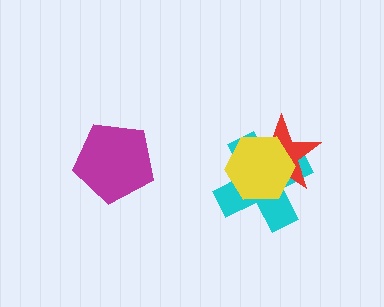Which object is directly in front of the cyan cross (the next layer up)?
The red star is directly in front of the cyan cross.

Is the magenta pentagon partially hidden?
No, no other shape covers it.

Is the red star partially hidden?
Yes, it is partially covered by another shape.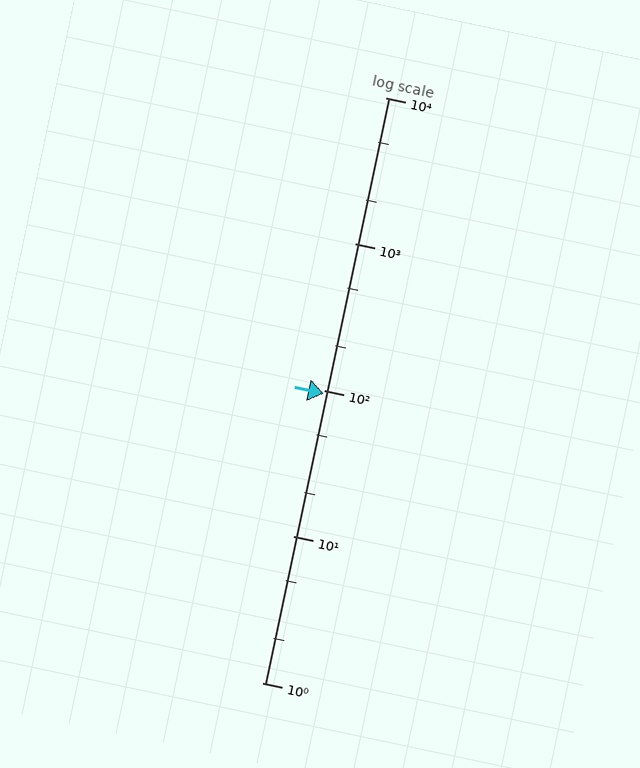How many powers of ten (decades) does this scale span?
The scale spans 4 decades, from 1 to 10000.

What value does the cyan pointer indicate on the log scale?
The pointer indicates approximately 95.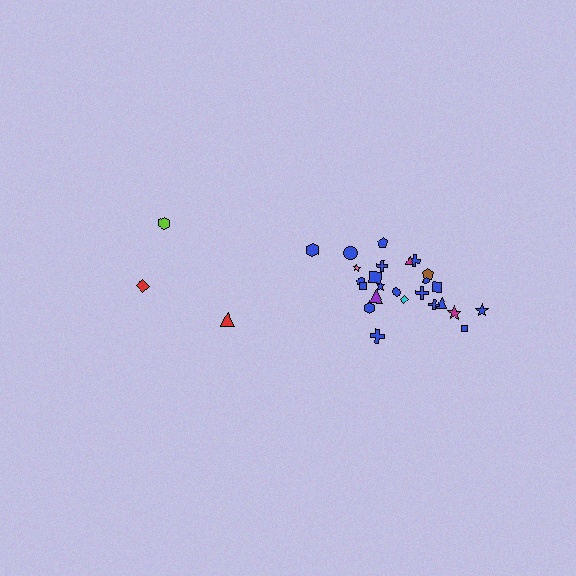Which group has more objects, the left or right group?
The right group.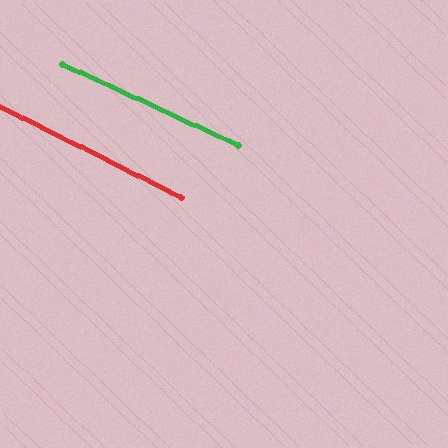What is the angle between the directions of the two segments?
Approximately 2 degrees.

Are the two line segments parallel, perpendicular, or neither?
Parallel — their directions differ by only 1.7°.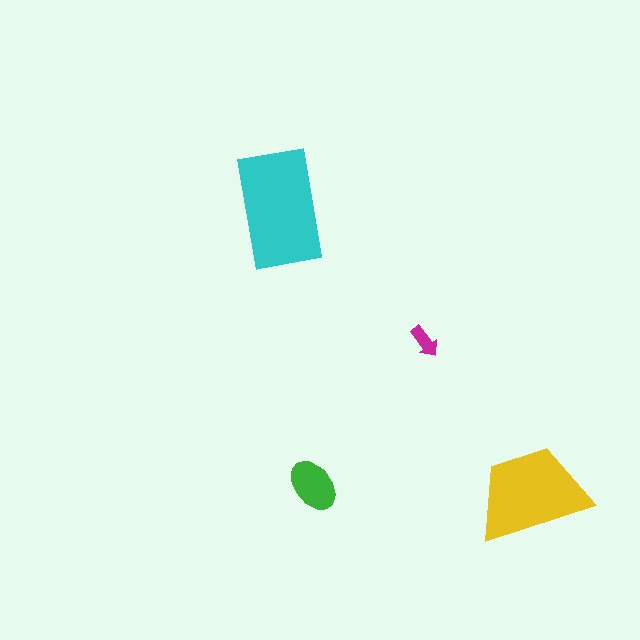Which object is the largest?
The cyan rectangle.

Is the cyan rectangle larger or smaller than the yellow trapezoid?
Larger.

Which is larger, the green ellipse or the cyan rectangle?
The cyan rectangle.